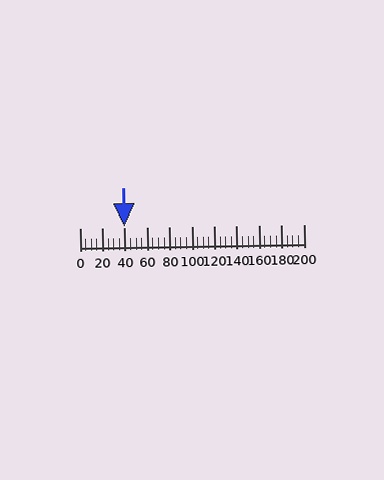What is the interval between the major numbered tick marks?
The major tick marks are spaced 20 units apart.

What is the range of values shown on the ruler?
The ruler shows values from 0 to 200.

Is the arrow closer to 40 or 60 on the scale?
The arrow is closer to 40.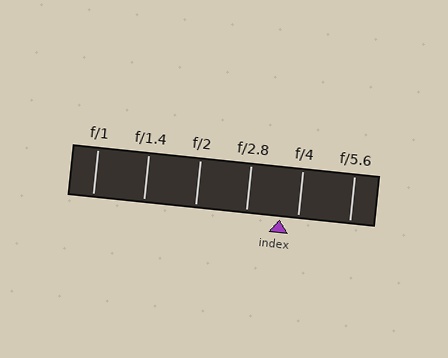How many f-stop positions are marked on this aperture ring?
There are 6 f-stop positions marked.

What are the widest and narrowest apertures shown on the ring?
The widest aperture shown is f/1 and the narrowest is f/5.6.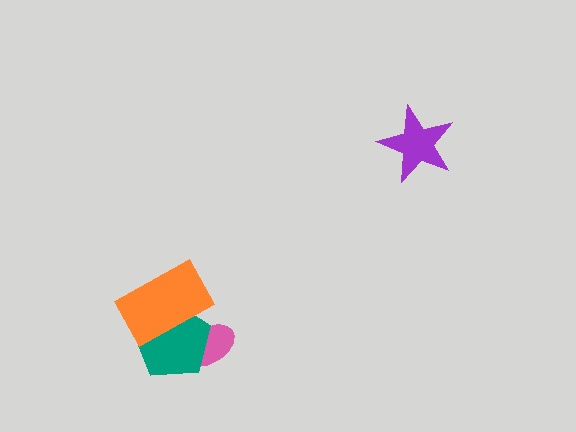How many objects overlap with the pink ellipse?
2 objects overlap with the pink ellipse.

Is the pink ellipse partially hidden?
Yes, it is partially covered by another shape.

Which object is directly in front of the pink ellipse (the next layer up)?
The teal pentagon is directly in front of the pink ellipse.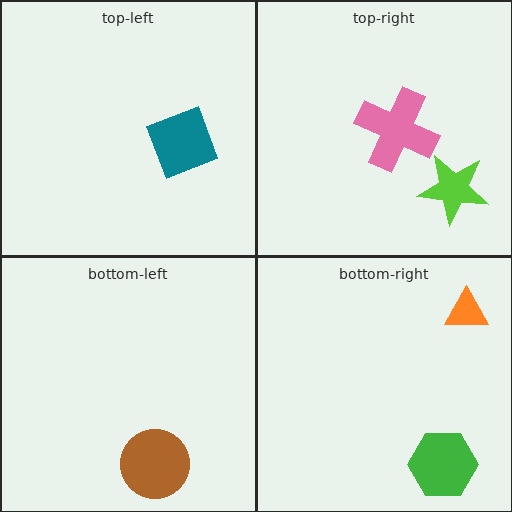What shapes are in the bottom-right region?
The green hexagon, the orange triangle.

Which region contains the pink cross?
The top-right region.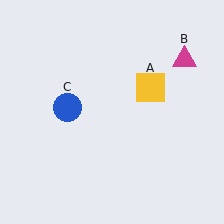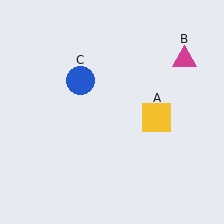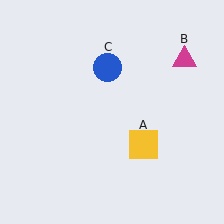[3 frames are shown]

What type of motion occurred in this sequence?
The yellow square (object A), blue circle (object C) rotated clockwise around the center of the scene.